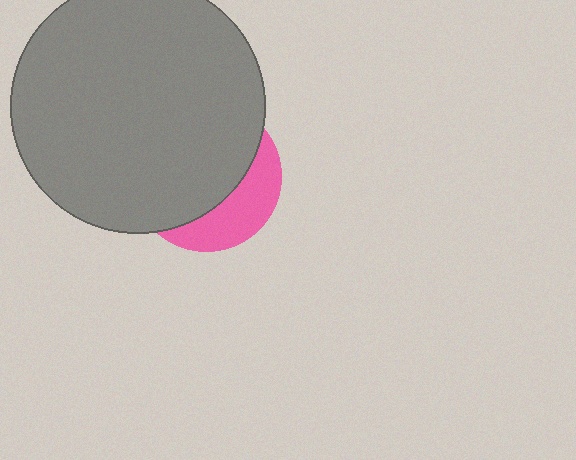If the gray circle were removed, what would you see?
You would see the complete pink circle.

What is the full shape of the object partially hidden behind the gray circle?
The partially hidden object is a pink circle.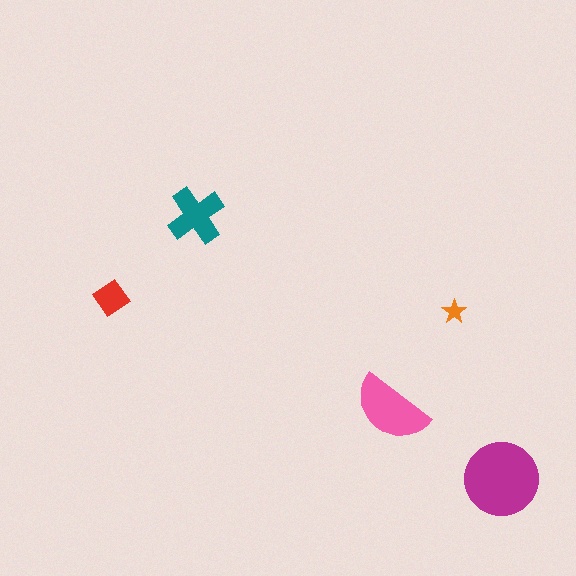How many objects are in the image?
There are 5 objects in the image.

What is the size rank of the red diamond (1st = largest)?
4th.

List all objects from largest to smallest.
The magenta circle, the pink semicircle, the teal cross, the red diamond, the orange star.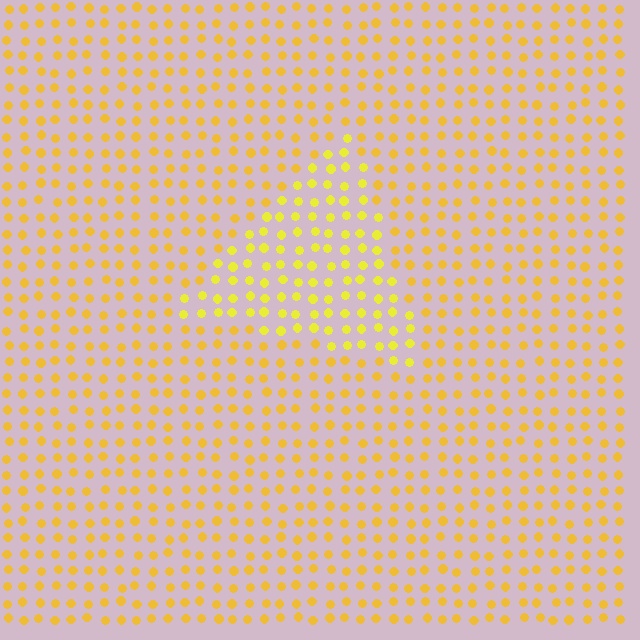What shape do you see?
I see a triangle.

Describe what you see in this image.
The image is filled with small yellow elements in a uniform arrangement. A triangle-shaped region is visible where the elements are tinted to a slightly different hue, forming a subtle color boundary.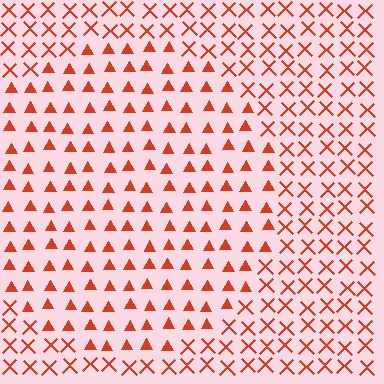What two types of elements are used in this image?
The image uses triangles inside the circle region and X marks outside it.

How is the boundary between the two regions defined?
The boundary is defined by a change in element shape: triangles inside vs. X marks outside. All elements share the same color and spacing.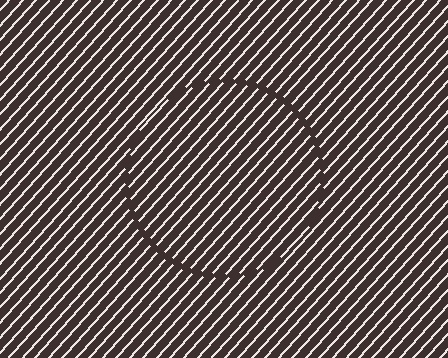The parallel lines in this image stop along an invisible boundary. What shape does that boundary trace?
An illusory circle. The interior of the shape contains the same grating, shifted by half a period — the contour is defined by the phase discontinuity where line-ends from the inner and outer gratings abut.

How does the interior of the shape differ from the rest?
The interior of the shape contains the same grating, shifted by half a period — the contour is defined by the phase discontinuity where line-ends from the inner and outer gratings abut.